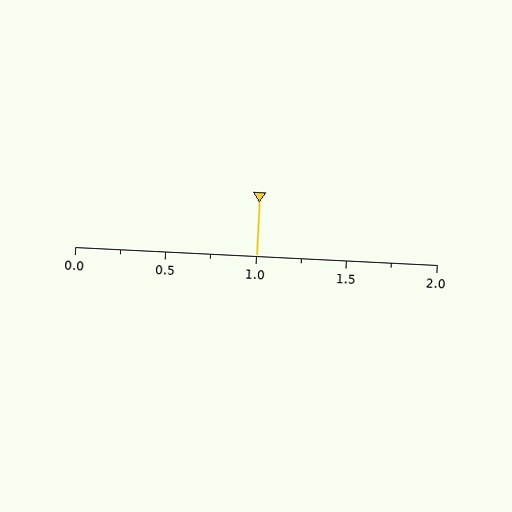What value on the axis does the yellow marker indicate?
The marker indicates approximately 1.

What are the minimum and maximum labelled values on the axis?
The axis runs from 0.0 to 2.0.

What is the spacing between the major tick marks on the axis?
The major ticks are spaced 0.5 apart.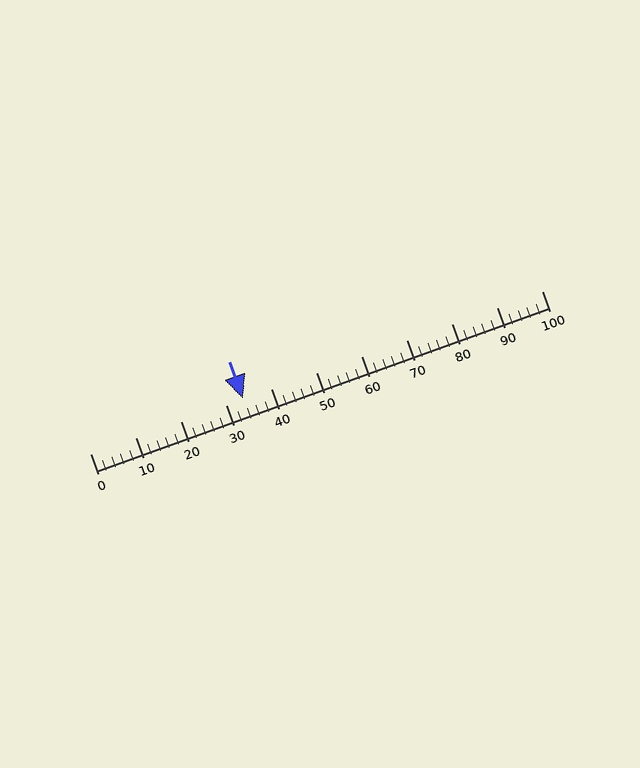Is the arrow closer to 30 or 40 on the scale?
The arrow is closer to 30.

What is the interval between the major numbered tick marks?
The major tick marks are spaced 10 units apart.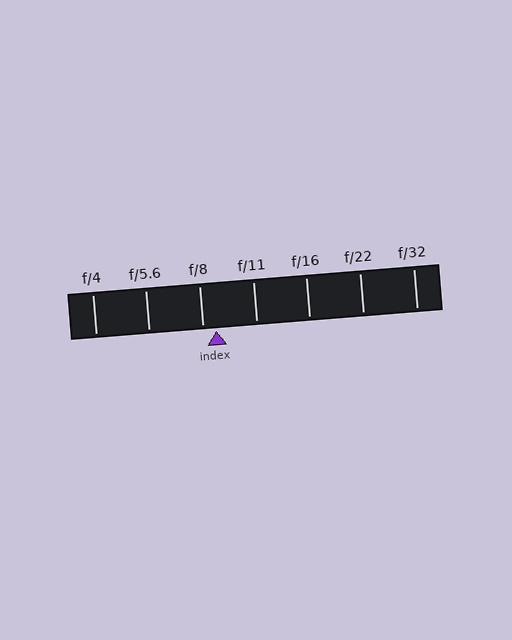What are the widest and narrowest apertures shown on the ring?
The widest aperture shown is f/4 and the narrowest is f/32.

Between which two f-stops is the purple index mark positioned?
The index mark is between f/8 and f/11.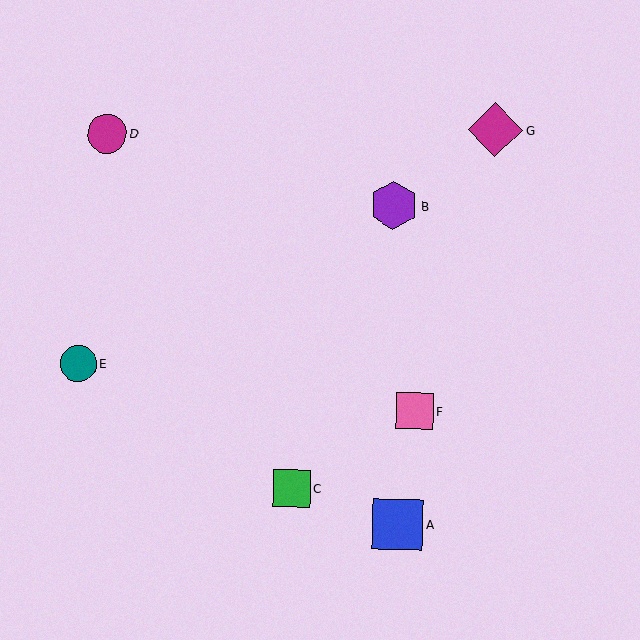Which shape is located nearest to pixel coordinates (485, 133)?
The magenta diamond (labeled G) at (495, 130) is nearest to that location.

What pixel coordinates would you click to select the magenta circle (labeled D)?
Click at (107, 134) to select the magenta circle D.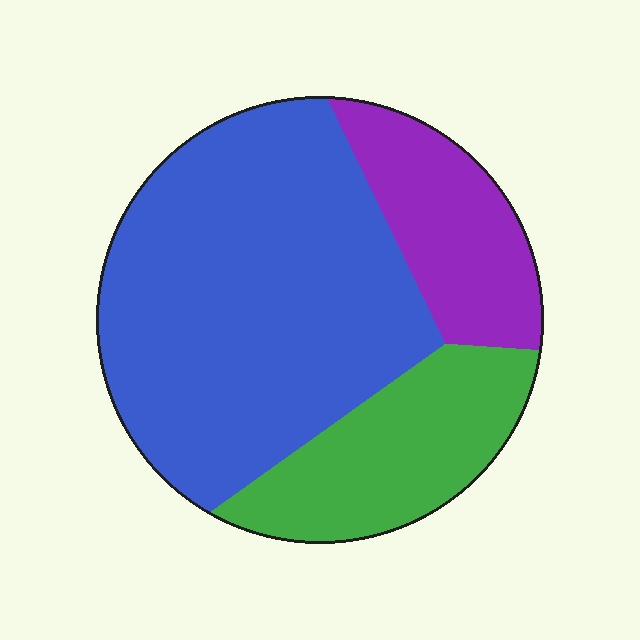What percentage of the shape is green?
Green covers around 20% of the shape.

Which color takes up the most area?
Blue, at roughly 60%.